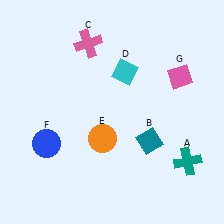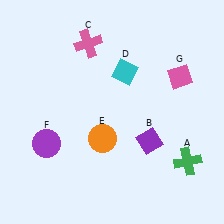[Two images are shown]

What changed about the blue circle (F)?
In Image 1, F is blue. In Image 2, it changed to purple.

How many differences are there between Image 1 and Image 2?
There are 3 differences between the two images.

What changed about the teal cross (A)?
In Image 1, A is teal. In Image 2, it changed to green.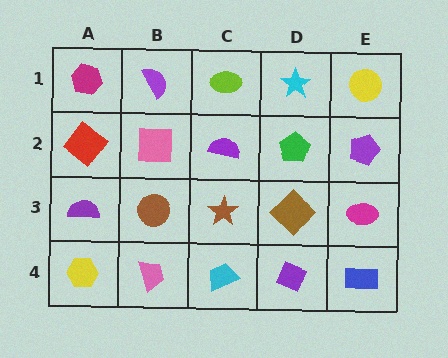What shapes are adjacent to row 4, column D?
A brown diamond (row 3, column D), a cyan trapezoid (row 4, column C), a blue rectangle (row 4, column E).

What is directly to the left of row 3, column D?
A brown star.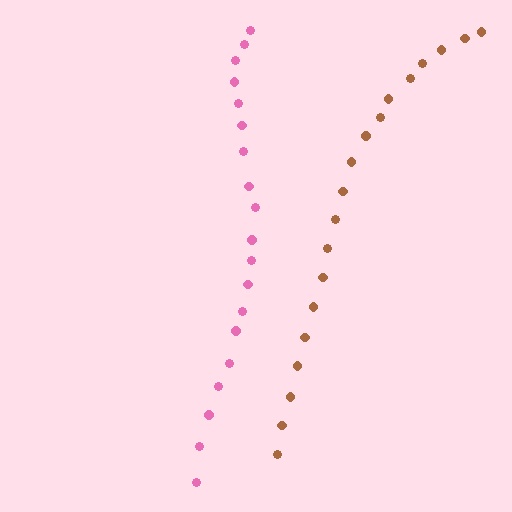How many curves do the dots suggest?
There are 2 distinct paths.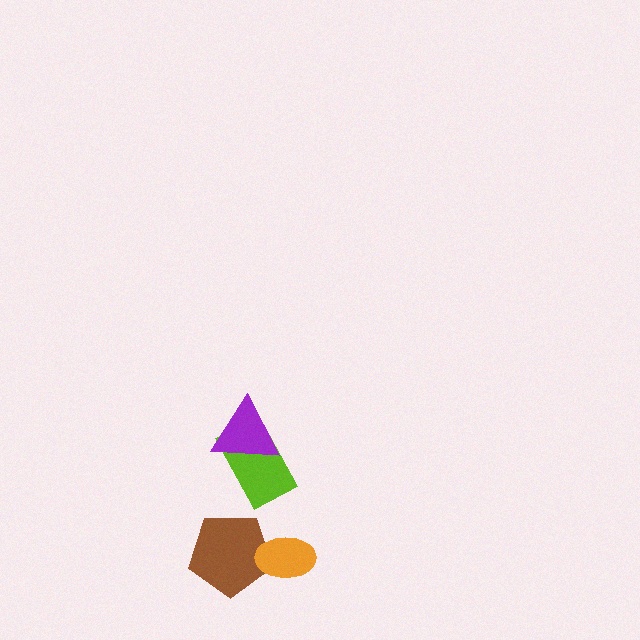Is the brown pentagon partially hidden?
Yes, it is partially covered by another shape.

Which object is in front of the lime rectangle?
The purple triangle is in front of the lime rectangle.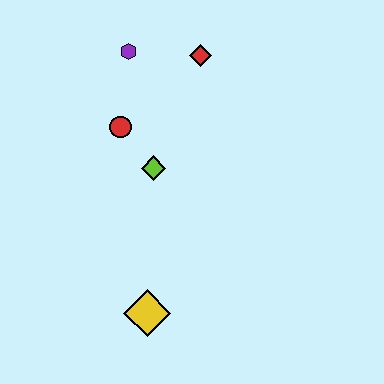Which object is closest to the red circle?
The lime diamond is closest to the red circle.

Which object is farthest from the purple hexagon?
The yellow diamond is farthest from the purple hexagon.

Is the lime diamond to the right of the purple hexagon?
Yes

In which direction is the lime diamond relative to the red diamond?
The lime diamond is below the red diamond.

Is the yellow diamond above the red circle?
No